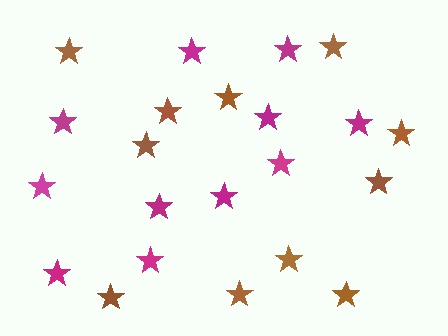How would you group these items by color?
There are 2 groups: one group of brown stars (11) and one group of magenta stars (11).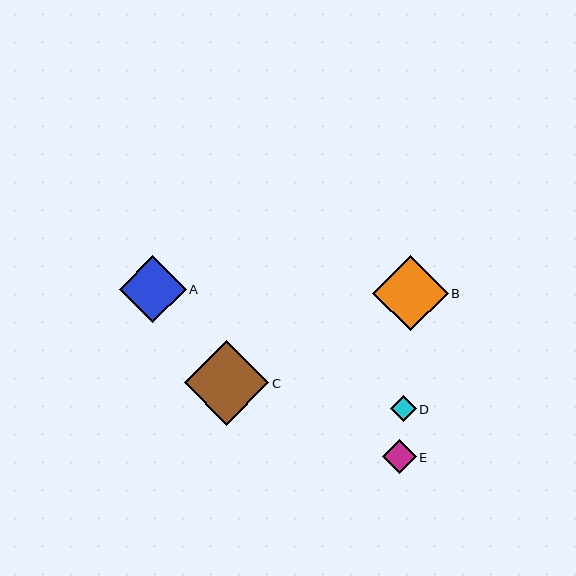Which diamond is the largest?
Diamond C is the largest with a size of approximately 84 pixels.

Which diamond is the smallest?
Diamond D is the smallest with a size of approximately 26 pixels.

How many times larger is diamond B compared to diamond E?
Diamond B is approximately 2.2 times the size of diamond E.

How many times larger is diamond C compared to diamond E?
Diamond C is approximately 2.5 times the size of diamond E.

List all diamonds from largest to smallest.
From largest to smallest: C, B, A, E, D.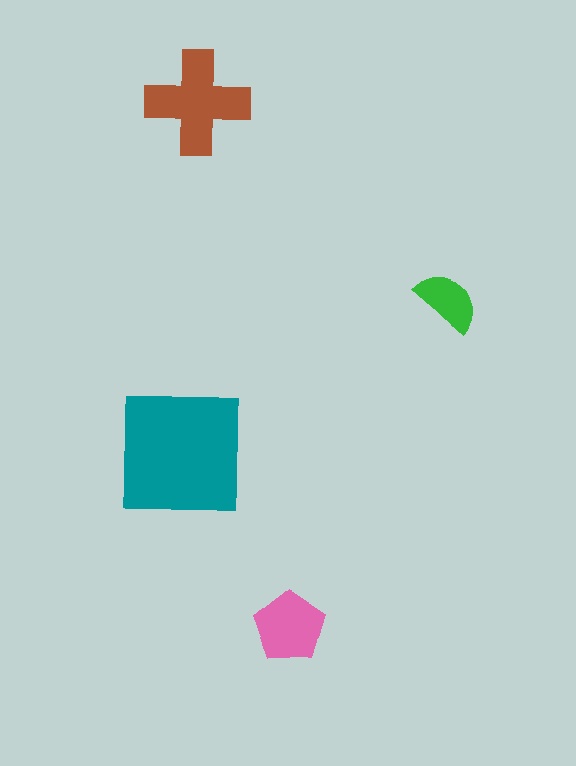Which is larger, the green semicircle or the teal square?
The teal square.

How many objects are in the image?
There are 4 objects in the image.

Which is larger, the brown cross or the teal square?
The teal square.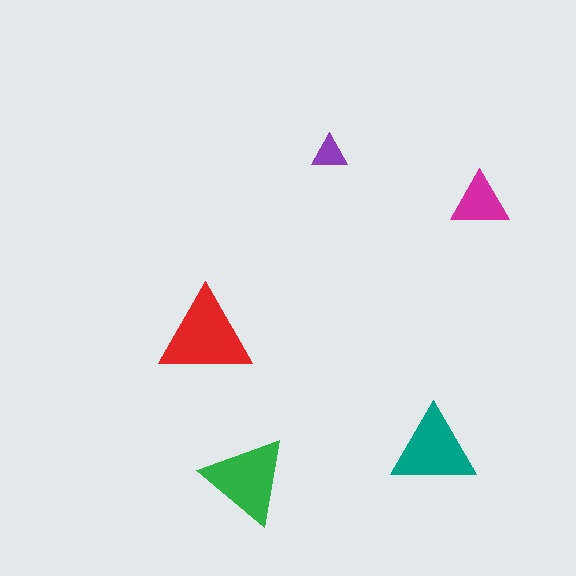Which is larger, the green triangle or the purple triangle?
The green one.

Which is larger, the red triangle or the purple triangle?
The red one.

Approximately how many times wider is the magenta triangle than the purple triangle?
About 1.5 times wider.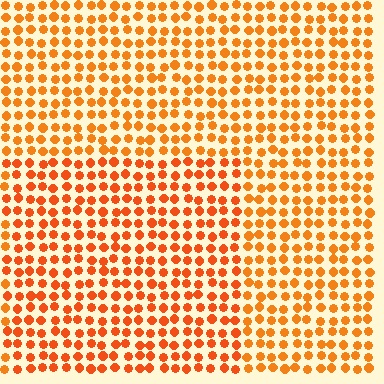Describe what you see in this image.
The image is filled with small orange elements in a uniform arrangement. A rectangle-shaped region is visible where the elements are tinted to a slightly different hue, forming a subtle color boundary.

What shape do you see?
I see a rectangle.